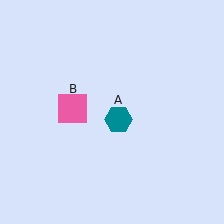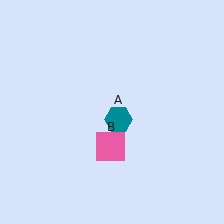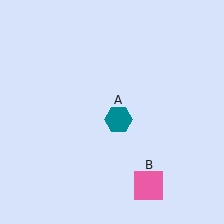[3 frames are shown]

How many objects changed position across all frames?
1 object changed position: pink square (object B).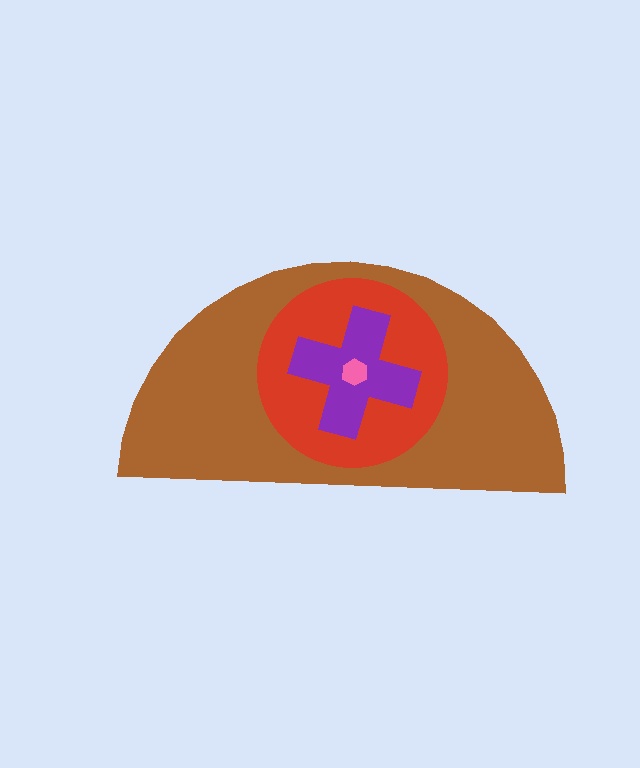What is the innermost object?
The pink hexagon.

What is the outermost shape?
The brown semicircle.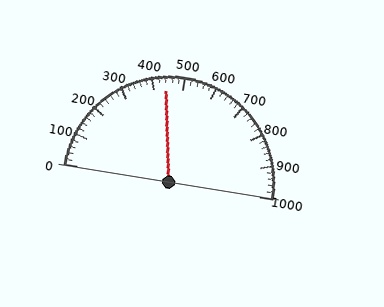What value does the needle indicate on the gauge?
The needle indicates approximately 440.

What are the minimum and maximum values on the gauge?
The gauge ranges from 0 to 1000.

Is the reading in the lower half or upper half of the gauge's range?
The reading is in the lower half of the range (0 to 1000).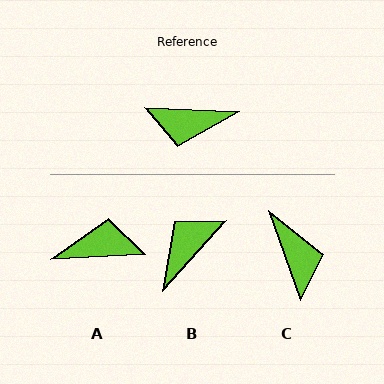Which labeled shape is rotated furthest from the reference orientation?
A, about 175 degrees away.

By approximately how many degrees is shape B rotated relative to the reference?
Approximately 130 degrees clockwise.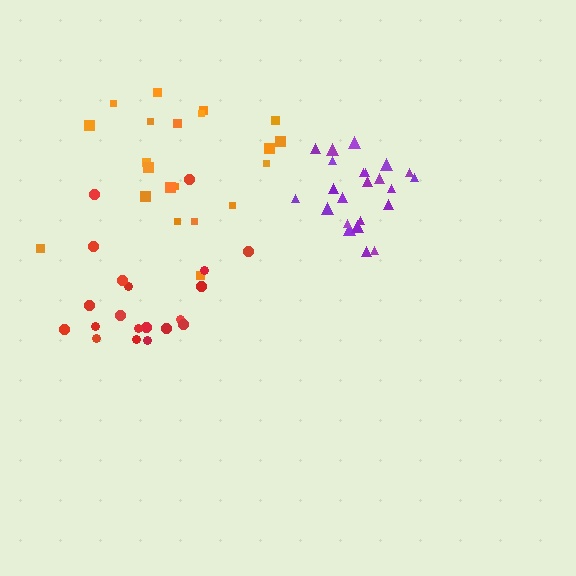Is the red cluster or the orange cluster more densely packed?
Orange.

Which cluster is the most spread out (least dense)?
Red.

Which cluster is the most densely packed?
Purple.